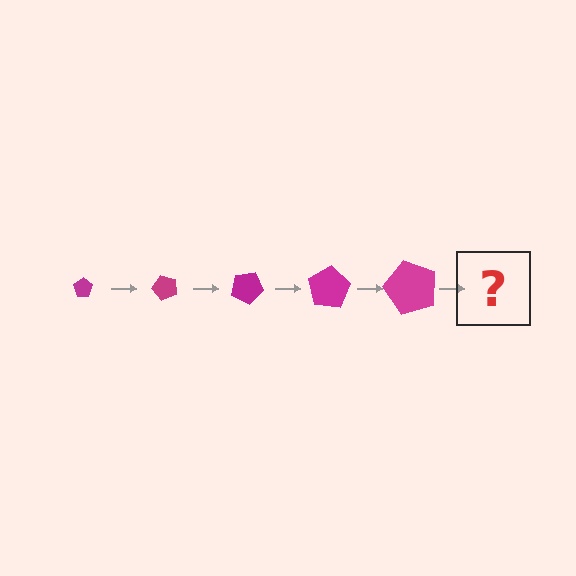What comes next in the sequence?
The next element should be a pentagon, larger than the previous one and rotated 250 degrees from the start.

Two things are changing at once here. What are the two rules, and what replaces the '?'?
The two rules are that the pentagon grows larger each step and it rotates 50 degrees each step. The '?' should be a pentagon, larger than the previous one and rotated 250 degrees from the start.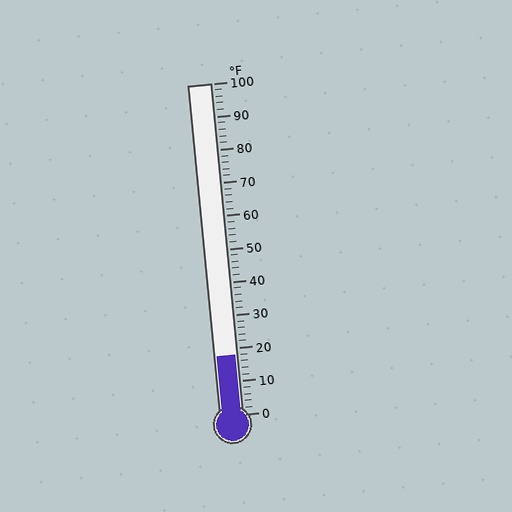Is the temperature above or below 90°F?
The temperature is below 90°F.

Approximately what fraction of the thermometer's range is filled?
The thermometer is filled to approximately 20% of its range.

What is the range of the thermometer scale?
The thermometer scale ranges from 0°F to 100°F.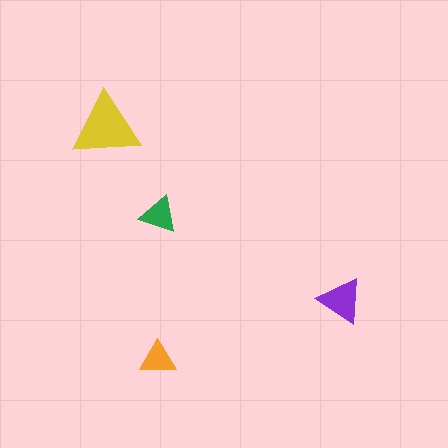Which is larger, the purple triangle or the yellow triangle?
The yellow one.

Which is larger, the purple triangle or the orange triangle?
The purple one.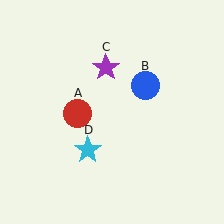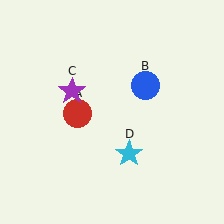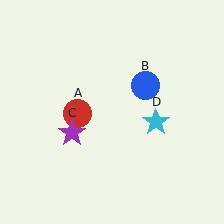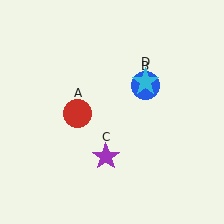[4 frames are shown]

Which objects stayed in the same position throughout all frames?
Red circle (object A) and blue circle (object B) remained stationary.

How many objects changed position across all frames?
2 objects changed position: purple star (object C), cyan star (object D).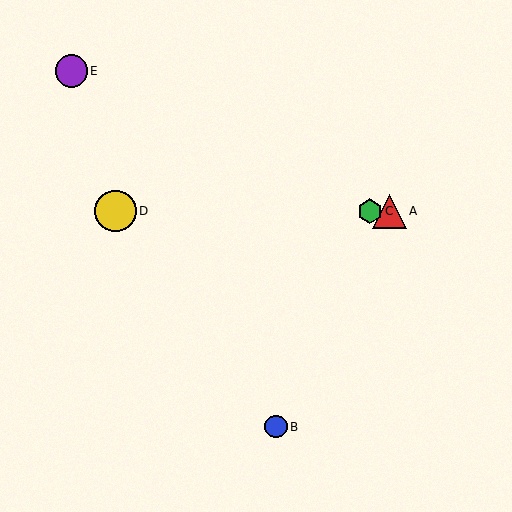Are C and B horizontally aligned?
No, C is at y≈211 and B is at y≈427.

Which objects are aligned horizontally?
Objects A, C, D are aligned horizontally.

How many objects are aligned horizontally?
3 objects (A, C, D) are aligned horizontally.